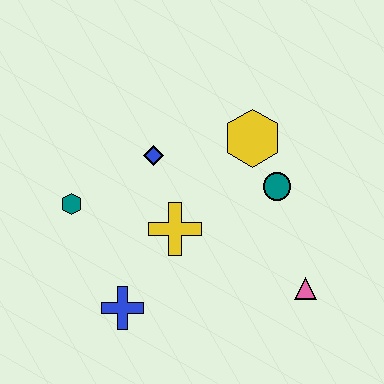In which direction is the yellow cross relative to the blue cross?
The yellow cross is above the blue cross.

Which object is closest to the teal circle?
The yellow hexagon is closest to the teal circle.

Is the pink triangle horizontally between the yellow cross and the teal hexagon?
No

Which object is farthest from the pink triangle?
The teal hexagon is farthest from the pink triangle.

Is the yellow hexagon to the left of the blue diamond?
No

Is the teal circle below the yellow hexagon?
Yes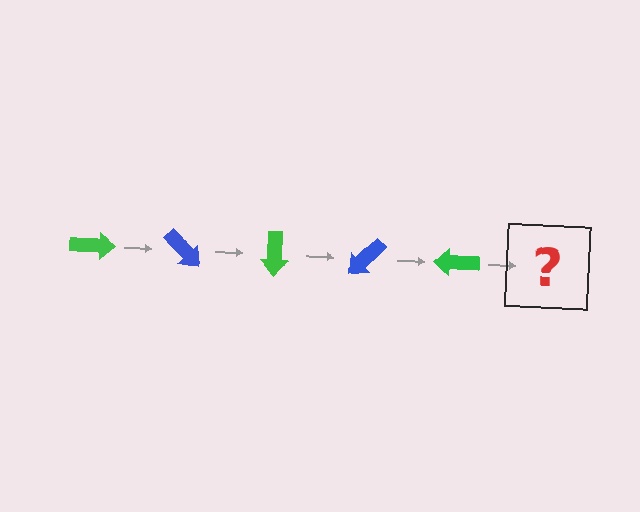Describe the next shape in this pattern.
It should be a blue arrow, rotated 225 degrees from the start.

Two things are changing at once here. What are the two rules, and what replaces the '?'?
The two rules are that it rotates 45 degrees each step and the color cycles through green and blue. The '?' should be a blue arrow, rotated 225 degrees from the start.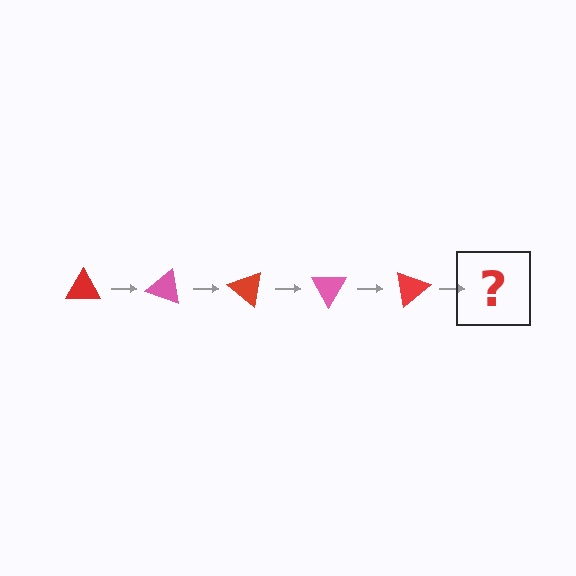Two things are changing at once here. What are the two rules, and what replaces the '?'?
The two rules are that it rotates 20 degrees each step and the color cycles through red and pink. The '?' should be a pink triangle, rotated 100 degrees from the start.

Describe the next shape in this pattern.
It should be a pink triangle, rotated 100 degrees from the start.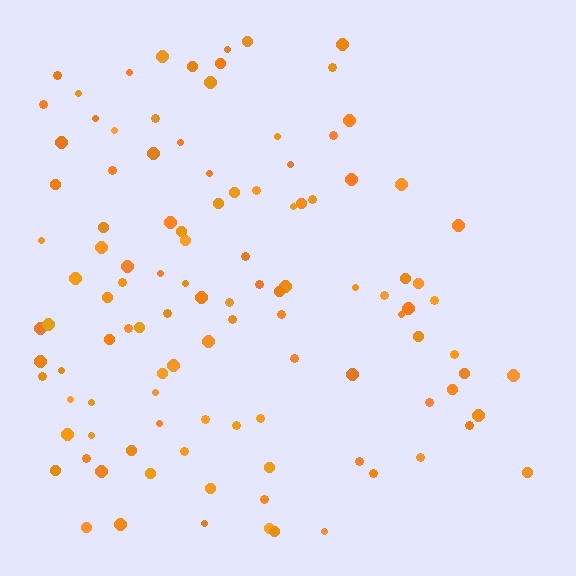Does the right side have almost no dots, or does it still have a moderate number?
Still a moderate number, just noticeably fewer than the left.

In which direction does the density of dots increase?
From right to left, with the left side densest.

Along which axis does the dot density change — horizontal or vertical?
Horizontal.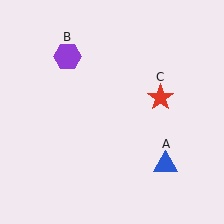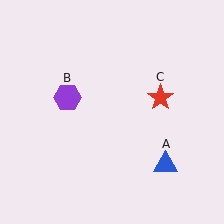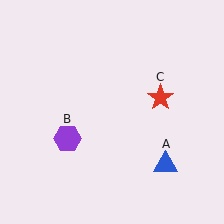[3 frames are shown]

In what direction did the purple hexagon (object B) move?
The purple hexagon (object B) moved down.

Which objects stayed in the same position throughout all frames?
Blue triangle (object A) and red star (object C) remained stationary.